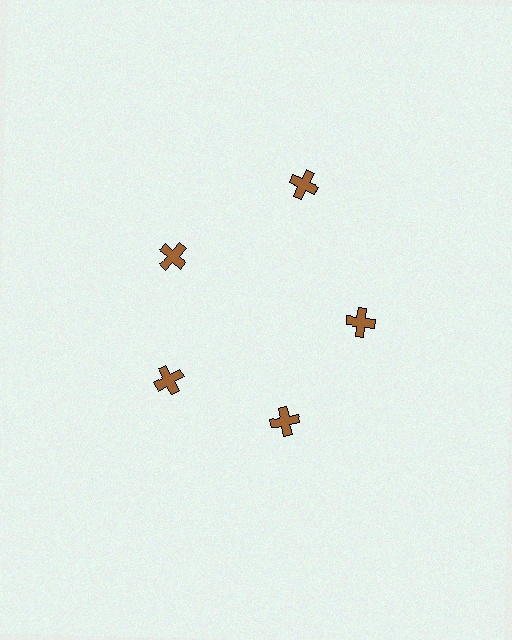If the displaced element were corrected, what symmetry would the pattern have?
It would have 5-fold rotational symmetry — the pattern would map onto itself every 72 degrees.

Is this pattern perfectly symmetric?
No. The 5 brown crosses are arranged in a ring, but one element near the 1 o'clock position is pushed outward from the center, breaking the 5-fold rotational symmetry.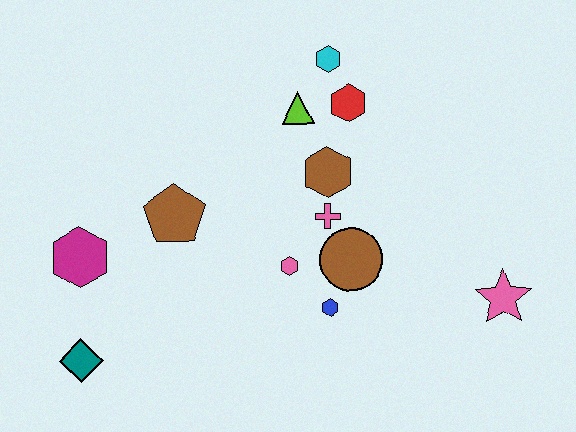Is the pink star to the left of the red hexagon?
No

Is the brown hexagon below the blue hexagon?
No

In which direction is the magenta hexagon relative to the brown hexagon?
The magenta hexagon is to the left of the brown hexagon.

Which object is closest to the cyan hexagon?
The red hexagon is closest to the cyan hexagon.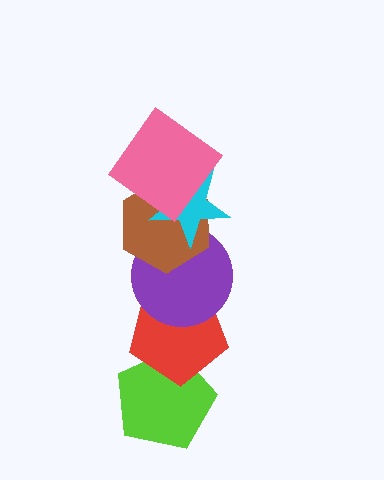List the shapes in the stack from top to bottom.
From top to bottom: the pink diamond, the cyan star, the brown hexagon, the purple circle, the red pentagon, the lime pentagon.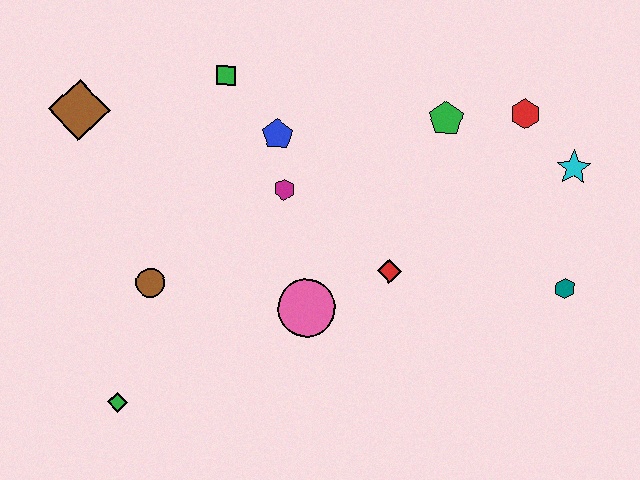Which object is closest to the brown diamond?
The green square is closest to the brown diamond.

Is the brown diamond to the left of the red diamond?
Yes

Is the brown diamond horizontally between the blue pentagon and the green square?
No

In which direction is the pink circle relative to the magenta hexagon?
The pink circle is below the magenta hexagon.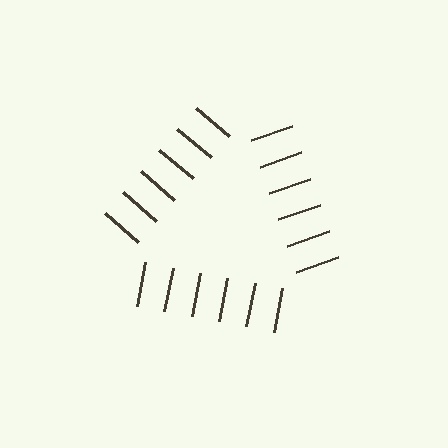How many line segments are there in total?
18 — 6 along each of the 3 edges.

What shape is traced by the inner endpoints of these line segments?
An illusory triangle — the line segments terminate on its edges but no continuous stroke is drawn.